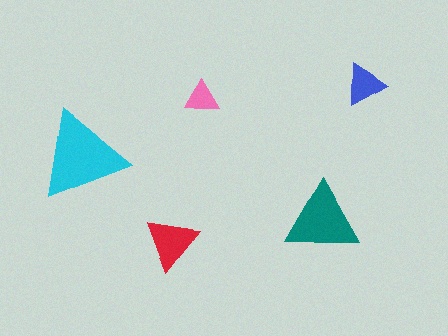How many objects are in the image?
There are 5 objects in the image.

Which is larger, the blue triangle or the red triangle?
The red one.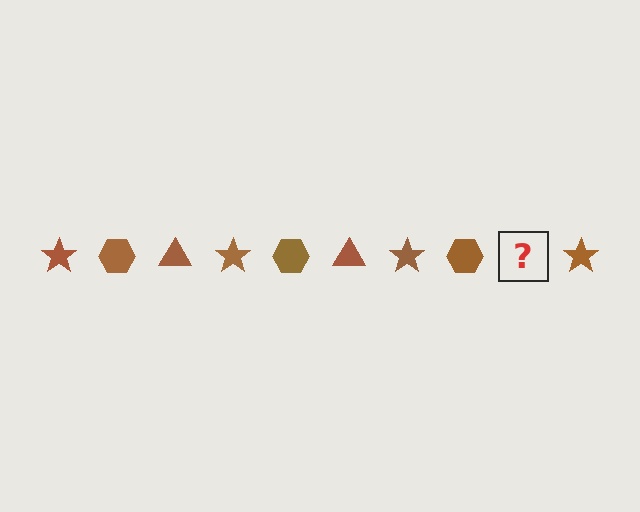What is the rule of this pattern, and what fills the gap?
The rule is that the pattern cycles through star, hexagon, triangle shapes in brown. The gap should be filled with a brown triangle.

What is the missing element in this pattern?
The missing element is a brown triangle.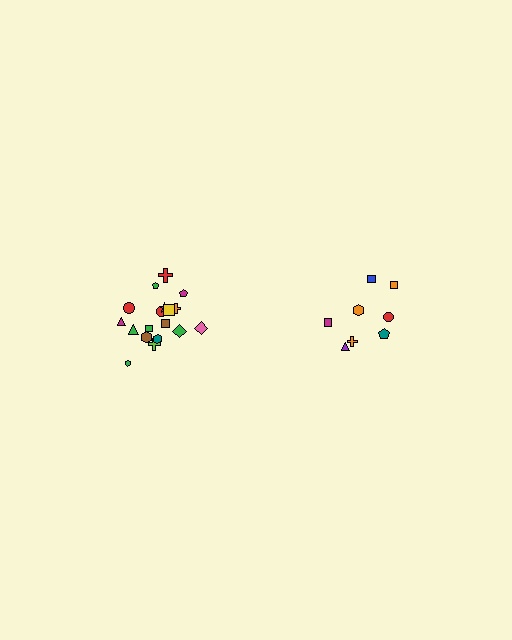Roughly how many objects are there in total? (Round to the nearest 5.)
Roughly 25 objects in total.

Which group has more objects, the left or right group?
The left group.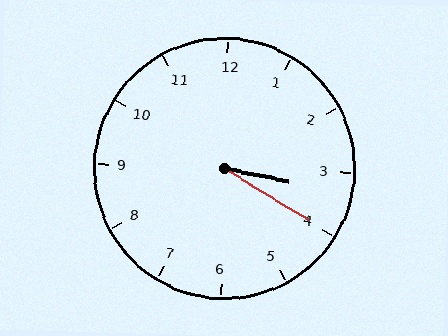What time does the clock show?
3:20.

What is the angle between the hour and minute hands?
Approximately 20 degrees.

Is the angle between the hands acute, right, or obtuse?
It is acute.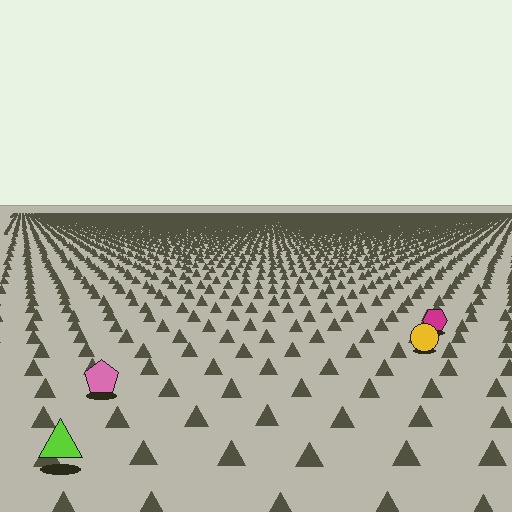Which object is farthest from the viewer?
The magenta hexagon is farthest from the viewer. It appears smaller and the ground texture around it is denser.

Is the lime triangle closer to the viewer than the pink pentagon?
Yes. The lime triangle is closer — you can tell from the texture gradient: the ground texture is coarser near it.